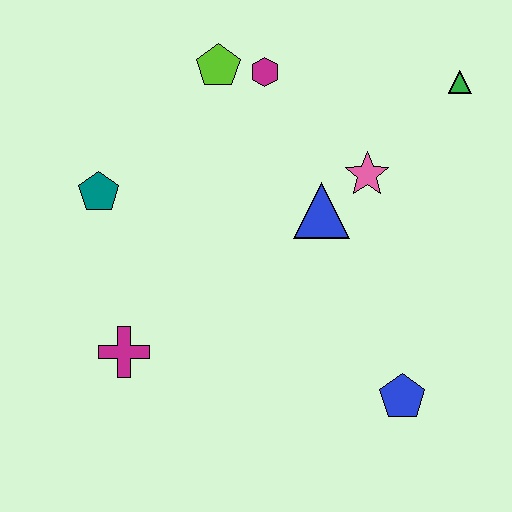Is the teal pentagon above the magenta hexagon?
No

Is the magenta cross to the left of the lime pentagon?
Yes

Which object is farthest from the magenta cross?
The green triangle is farthest from the magenta cross.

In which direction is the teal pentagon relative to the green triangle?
The teal pentagon is to the left of the green triangle.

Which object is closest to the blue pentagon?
The blue triangle is closest to the blue pentagon.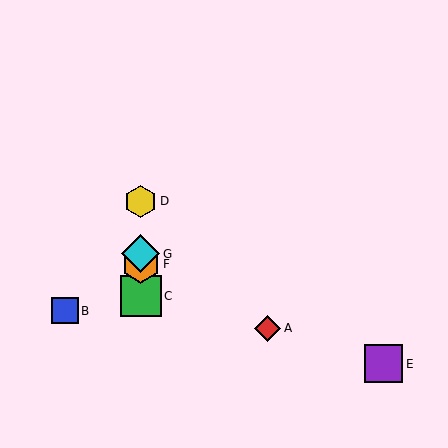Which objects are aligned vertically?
Objects C, D, F, G are aligned vertically.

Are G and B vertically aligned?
No, G is at x≈141 and B is at x≈65.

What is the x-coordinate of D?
Object D is at x≈141.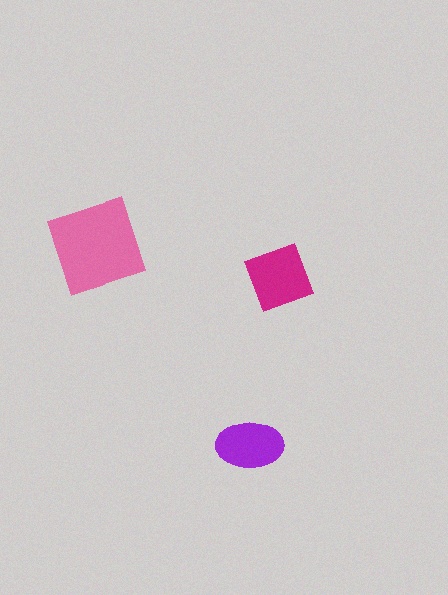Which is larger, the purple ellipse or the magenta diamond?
The magenta diamond.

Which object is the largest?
The pink square.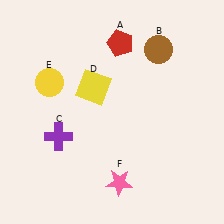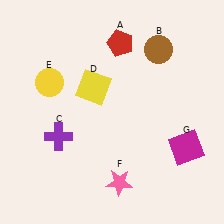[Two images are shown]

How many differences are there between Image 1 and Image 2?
There is 1 difference between the two images.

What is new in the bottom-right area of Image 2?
A magenta square (G) was added in the bottom-right area of Image 2.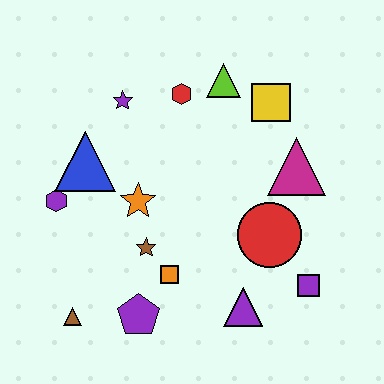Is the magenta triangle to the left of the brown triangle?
No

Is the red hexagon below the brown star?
No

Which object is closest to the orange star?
The brown star is closest to the orange star.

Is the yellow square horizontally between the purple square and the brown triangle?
Yes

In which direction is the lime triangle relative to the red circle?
The lime triangle is above the red circle.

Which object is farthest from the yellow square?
The brown triangle is farthest from the yellow square.